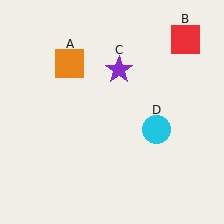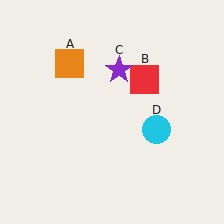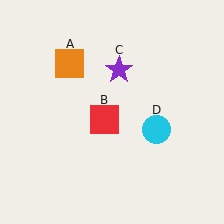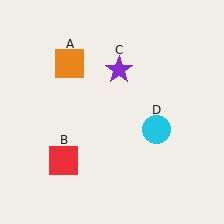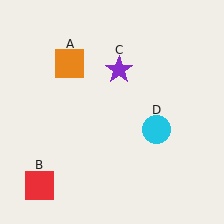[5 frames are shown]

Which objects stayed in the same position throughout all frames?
Orange square (object A) and purple star (object C) and cyan circle (object D) remained stationary.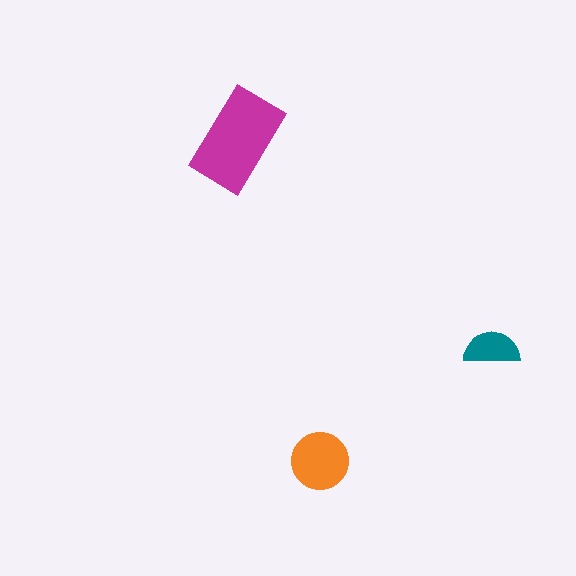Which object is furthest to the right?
The teal semicircle is rightmost.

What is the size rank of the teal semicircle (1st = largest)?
3rd.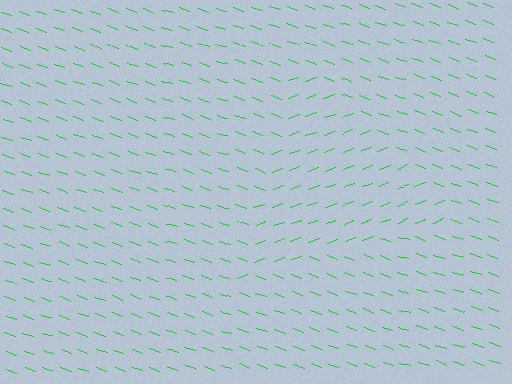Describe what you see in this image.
The image is filled with small green line segments. A triangle region in the image has lines oriented differently from the surrounding lines, creating a visible texture boundary.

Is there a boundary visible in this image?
Yes, there is a texture boundary formed by a change in line orientation.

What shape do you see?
I see a triangle.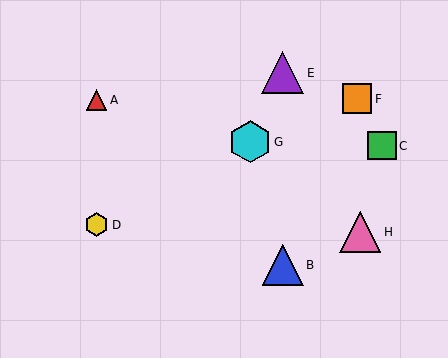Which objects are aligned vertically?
Objects B, E are aligned vertically.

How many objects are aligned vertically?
2 objects (B, E) are aligned vertically.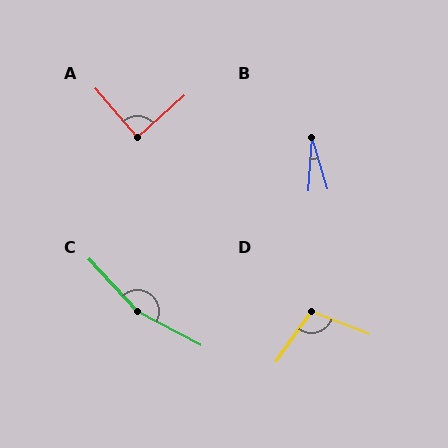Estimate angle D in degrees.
Approximately 104 degrees.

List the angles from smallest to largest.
B (20°), A (88°), D (104°), C (161°).